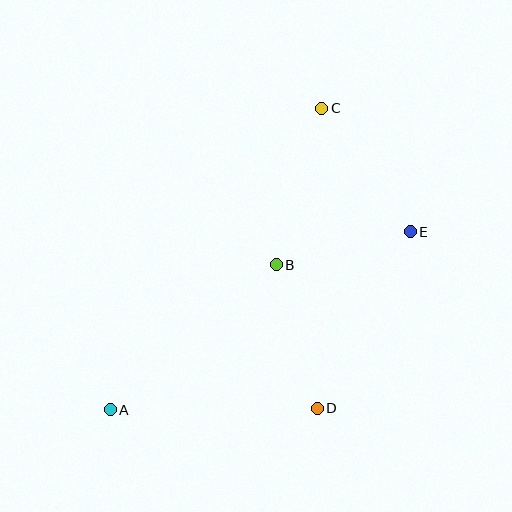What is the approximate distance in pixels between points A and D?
The distance between A and D is approximately 207 pixels.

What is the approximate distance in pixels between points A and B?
The distance between A and B is approximately 221 pixels.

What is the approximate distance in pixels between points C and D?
The distance between C and D is approximately 300 pixels.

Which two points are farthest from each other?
Points A and C are farthest from each other.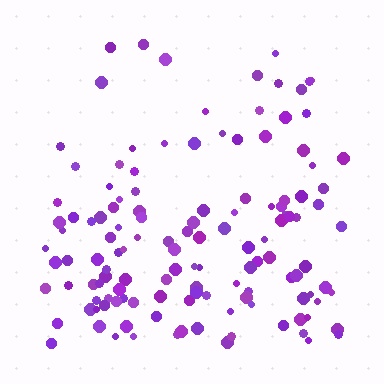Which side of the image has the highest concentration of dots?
The bottom.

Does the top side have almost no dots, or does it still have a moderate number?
Still a moderate number, just noticeably fewer than the bottom.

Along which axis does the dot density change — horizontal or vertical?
Vertical.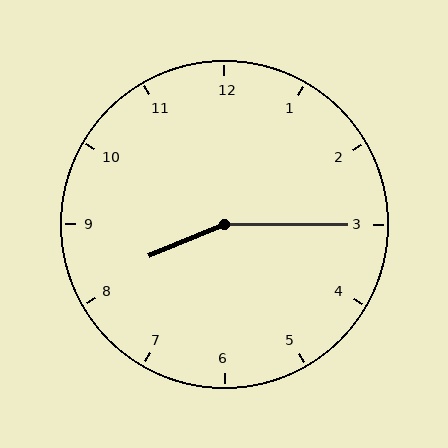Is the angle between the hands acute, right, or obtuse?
It is obtuse.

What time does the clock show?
8:15.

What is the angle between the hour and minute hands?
Approximately 158 degrees.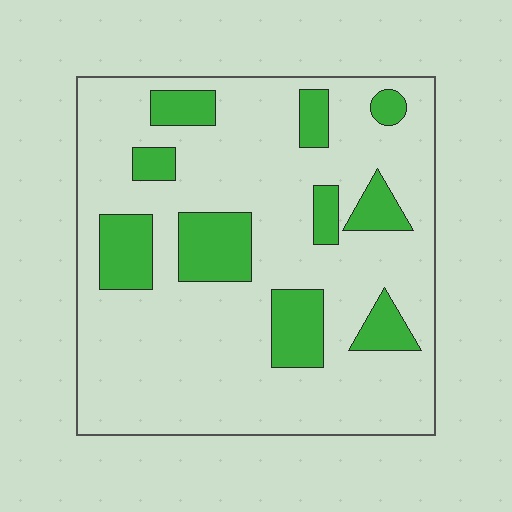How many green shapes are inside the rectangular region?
10.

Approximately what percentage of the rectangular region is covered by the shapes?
Approximately 20%.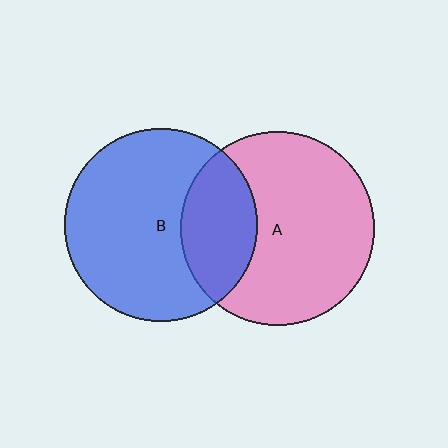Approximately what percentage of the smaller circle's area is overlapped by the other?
Approximately 30%.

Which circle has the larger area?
Circle A (pink).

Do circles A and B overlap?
Yes.